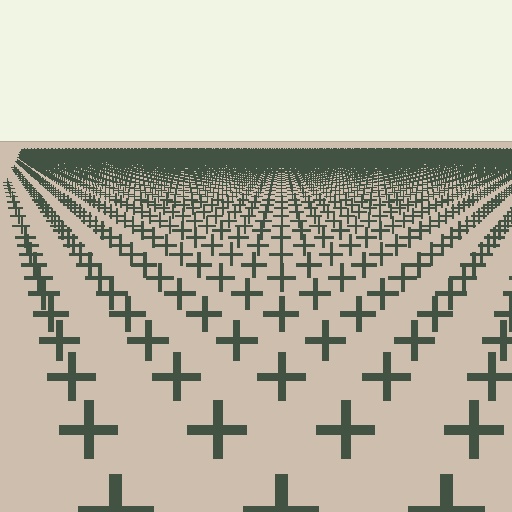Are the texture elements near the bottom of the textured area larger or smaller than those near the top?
Larger. Near the bottom, elements are closer to the viewer and appear at a bigger on-screen size.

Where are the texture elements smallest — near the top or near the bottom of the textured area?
Near the top.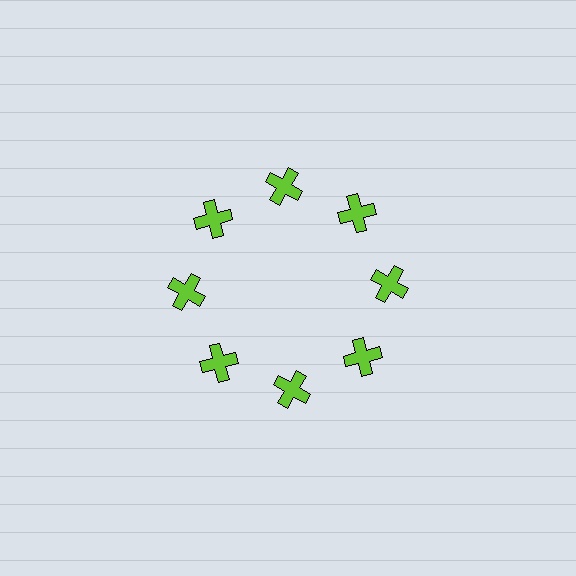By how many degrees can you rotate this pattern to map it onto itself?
The pattern maps onto itself every 45 degrees of rotation.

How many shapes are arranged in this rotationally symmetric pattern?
There are 8 shapes, arranged in 8 groups of 1.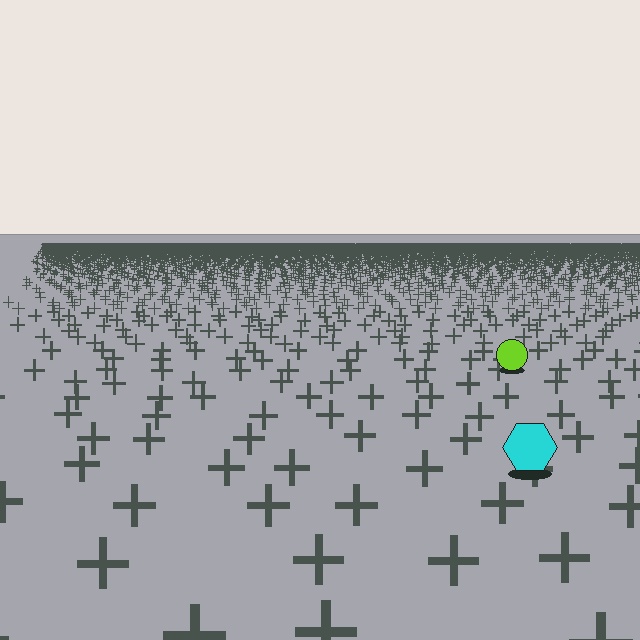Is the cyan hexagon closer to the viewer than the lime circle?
Yes. The cyan hexagon is closer — you can tell from the texture gradient: the ground texture is coarser near it.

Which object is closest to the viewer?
The cyan hexagon is closest. The texture marks near it are larger and more spread out.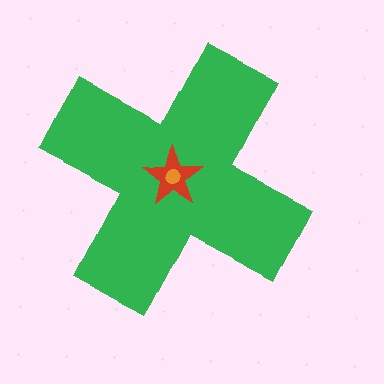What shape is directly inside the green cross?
The red star.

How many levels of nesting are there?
3.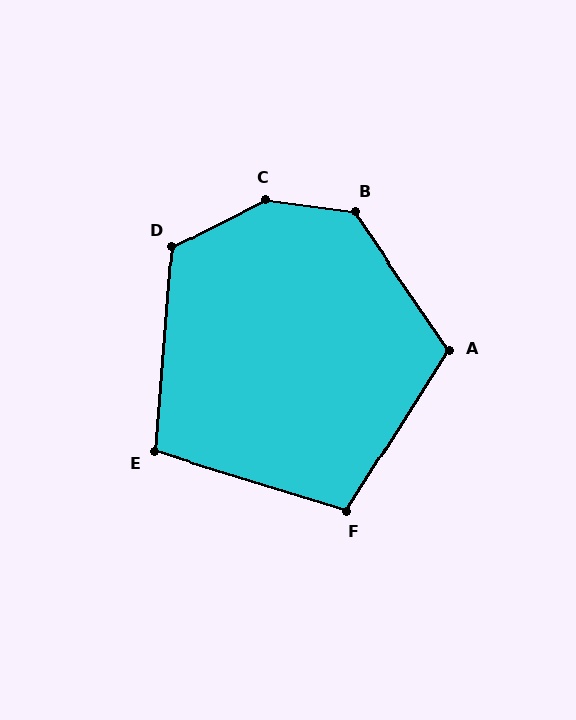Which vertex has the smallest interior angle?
E, at approximately 102 degrees.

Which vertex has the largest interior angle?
C, at approximately 145 degrees.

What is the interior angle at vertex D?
Approximately 122 degrees (obtuse).